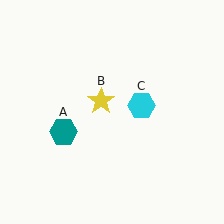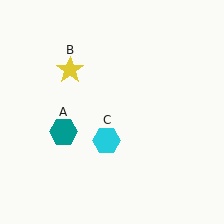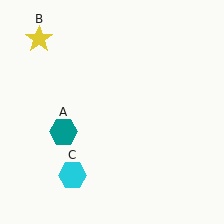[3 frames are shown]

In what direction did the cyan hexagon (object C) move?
The cyan hexagon (object C) moved down and to the left.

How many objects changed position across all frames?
2 objects changed position: yellow star (object B), cyan hexagon (object C).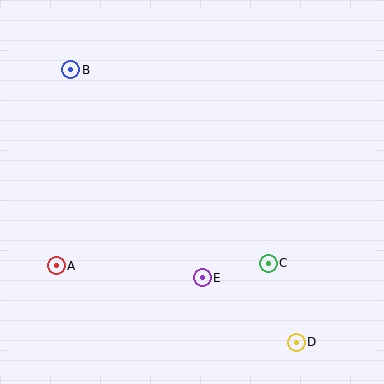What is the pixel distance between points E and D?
The distance between E and D is 114 pixels.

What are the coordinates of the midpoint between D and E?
The midpoint between D and E is at (249, 310).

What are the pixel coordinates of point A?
Point A is at (56, 266).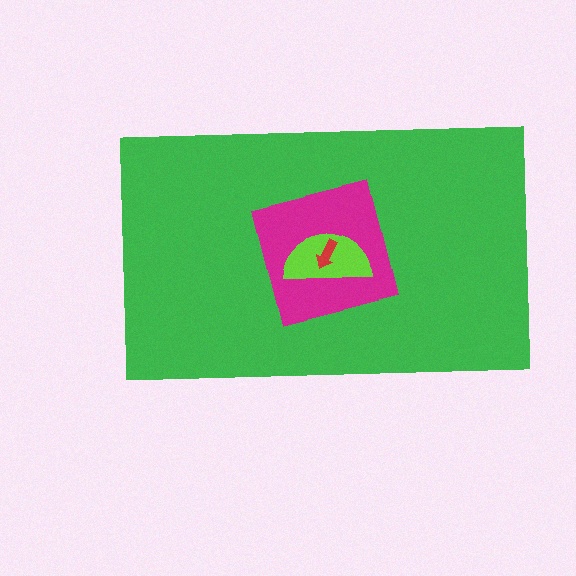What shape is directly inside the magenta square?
The lime semicircle.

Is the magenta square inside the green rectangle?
Yes.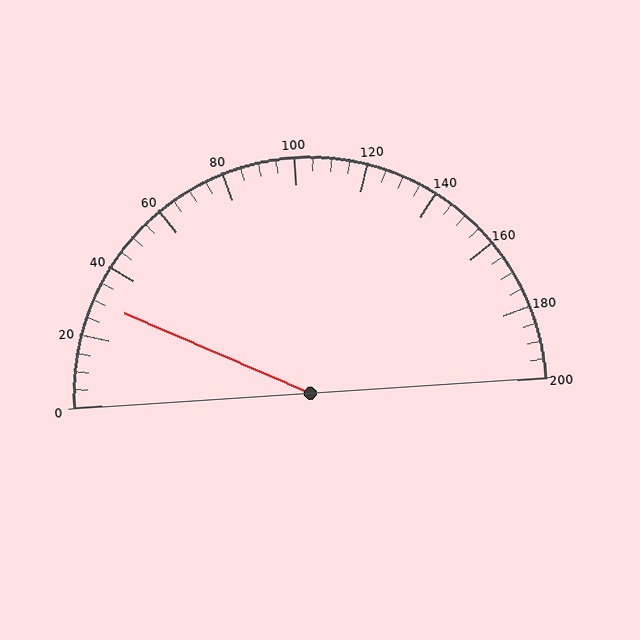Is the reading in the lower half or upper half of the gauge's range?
The reading is in the lower half of the range (0 to 200).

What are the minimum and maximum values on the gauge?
The gauge ranges from 0 to 200.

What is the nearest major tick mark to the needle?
The nearest major tick mark is 40.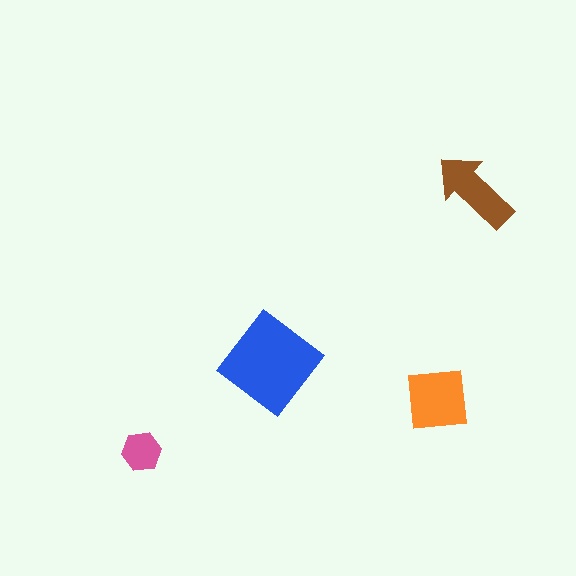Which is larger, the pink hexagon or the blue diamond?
The blue diamond.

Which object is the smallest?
The pink hexagon.